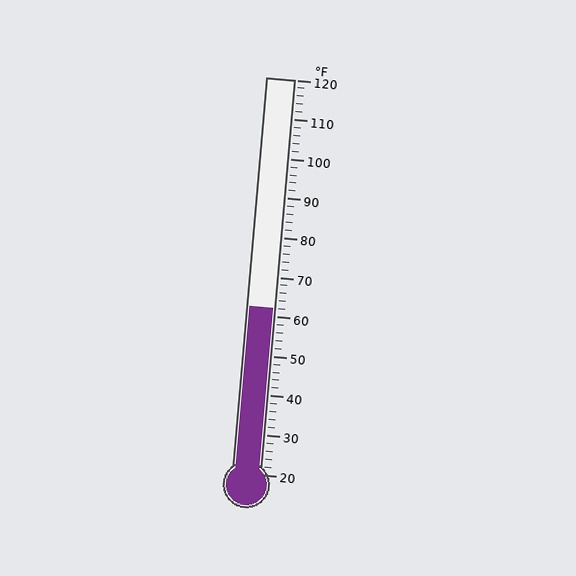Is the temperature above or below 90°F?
The temperature is below 90°F.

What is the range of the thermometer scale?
The thermometer scale ranges from 20°F to 120°F.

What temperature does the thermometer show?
The thermometer shows approximately 62°F.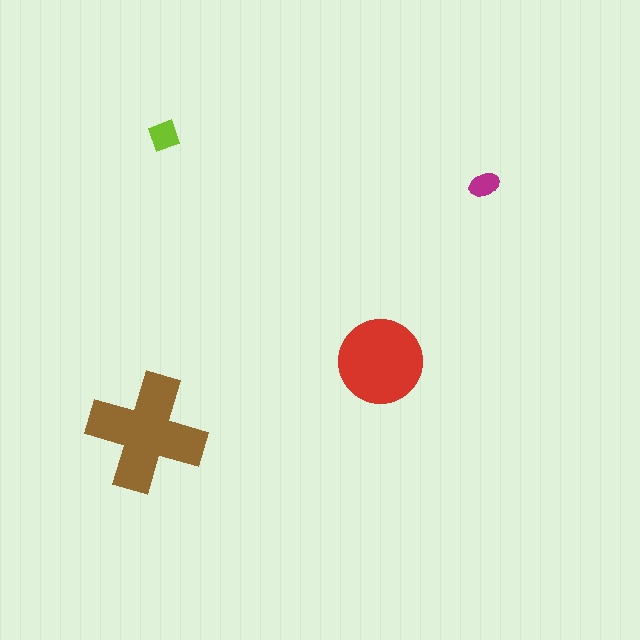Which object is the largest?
The brown cross.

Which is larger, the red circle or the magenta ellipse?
The red circle.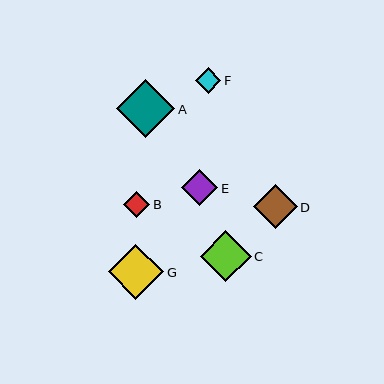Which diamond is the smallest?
Diamond F is the smallest with a size of approximately 26 pixels.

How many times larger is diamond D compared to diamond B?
Diamond D is approximately 1.7 times the size of diamond B.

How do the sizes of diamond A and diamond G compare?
Diamond A and diamond G are approximately the same size.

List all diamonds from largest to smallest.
From largest to smallest: A, G, C, D, E, B, F.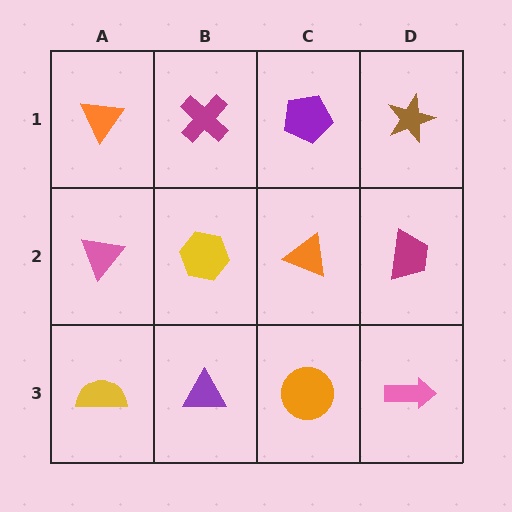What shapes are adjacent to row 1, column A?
A pink triangle (row 2, column A), a magenta cross (row 1, column B).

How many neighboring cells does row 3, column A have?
2.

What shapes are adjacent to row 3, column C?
An orange triangle (row 2, column C), a purple triangle (row 3, column B), a pink arrow (row 3, column D).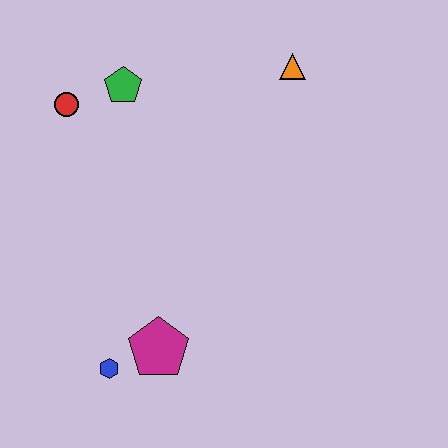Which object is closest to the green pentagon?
The red circle is closest to the green pentagon.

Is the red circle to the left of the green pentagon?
Yes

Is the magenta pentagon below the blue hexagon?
No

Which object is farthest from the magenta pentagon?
The orange triangle is farthest from the magenta pentagon.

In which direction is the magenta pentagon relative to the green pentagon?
The magenta pentagon is below the green pentagon.